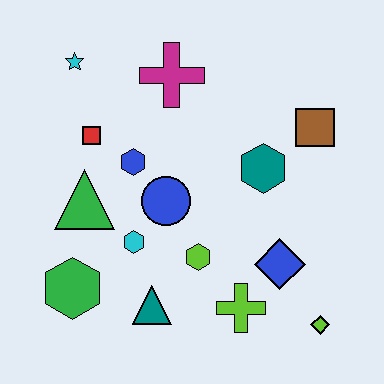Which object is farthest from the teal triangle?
The cyan star is farthest from the teal triangle.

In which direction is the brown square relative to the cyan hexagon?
The brown square is to the right of the cyan hexagon.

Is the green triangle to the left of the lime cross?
Yes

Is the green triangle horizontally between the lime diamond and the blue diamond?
No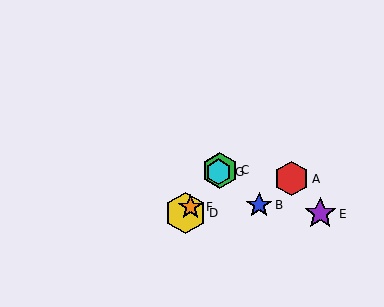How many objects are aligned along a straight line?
4 objects (C, D, F, G) are aligned along a straight line.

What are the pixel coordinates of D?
Object D is at (186, 213).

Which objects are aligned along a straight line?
Objects C, D, F, G are aligned along a straight line.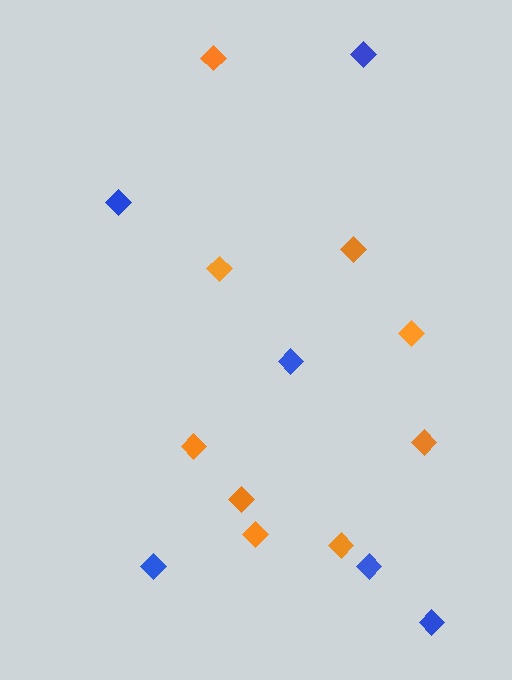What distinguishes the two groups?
There are 2 groups: one group of orange diamonds (9) and one group of blue diamonds (6).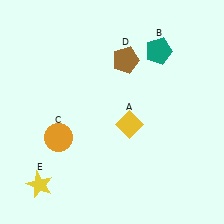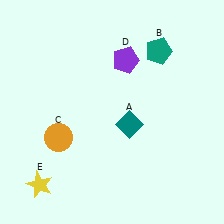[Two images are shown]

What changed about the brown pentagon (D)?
In Image 1, D is brown. In Image 2, it changed to purple.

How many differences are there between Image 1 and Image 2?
There are 2 differences between the two images.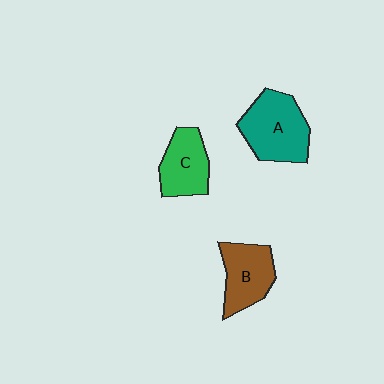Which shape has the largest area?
Shape A (teal).